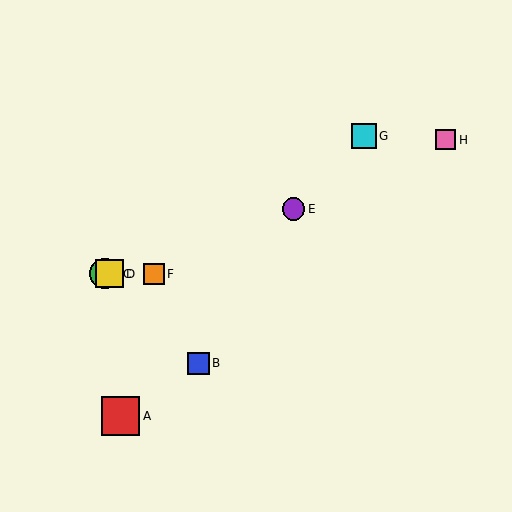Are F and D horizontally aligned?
Yes, both are at y≈274.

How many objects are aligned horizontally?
3 objects (C, D, F) are aligned horizontally.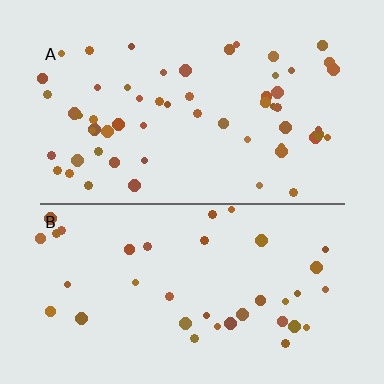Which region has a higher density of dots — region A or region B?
A (the top).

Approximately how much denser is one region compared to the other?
Approximately 1.6× — region A over region B.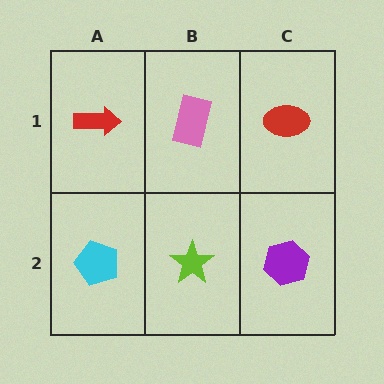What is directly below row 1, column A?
A cyan pentagon.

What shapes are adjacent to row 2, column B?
A pink rectangle (row 1, column B), a cyan pentagon (row 2, column A), a purple hexagon (row 2, column C).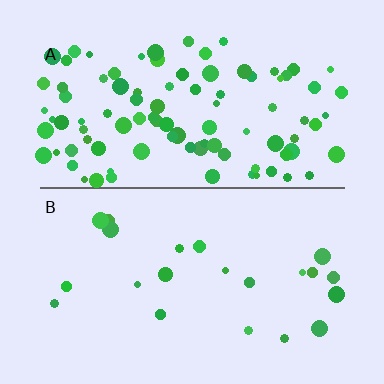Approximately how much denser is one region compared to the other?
Approximately 4.1× — region A over region B.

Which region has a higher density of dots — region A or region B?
A (the top).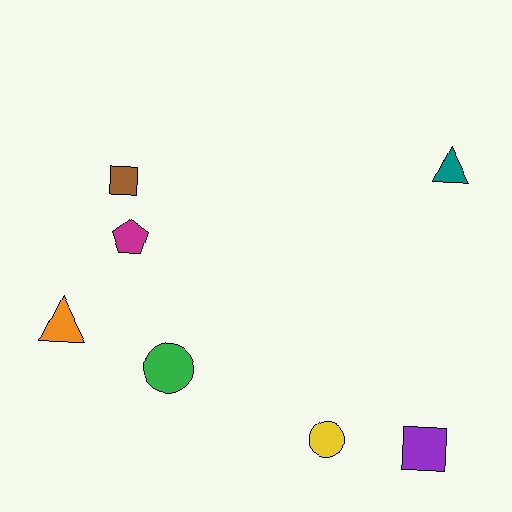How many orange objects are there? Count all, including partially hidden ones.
There is 1 orange object.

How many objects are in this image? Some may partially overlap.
There are 7 objects.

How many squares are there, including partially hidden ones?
There are 2 squares.